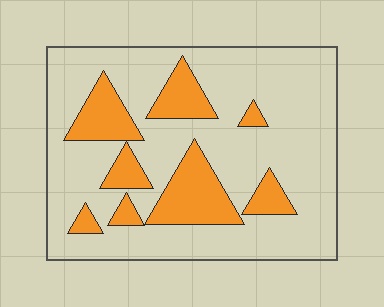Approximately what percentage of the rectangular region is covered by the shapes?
Approximately 25%.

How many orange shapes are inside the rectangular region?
8.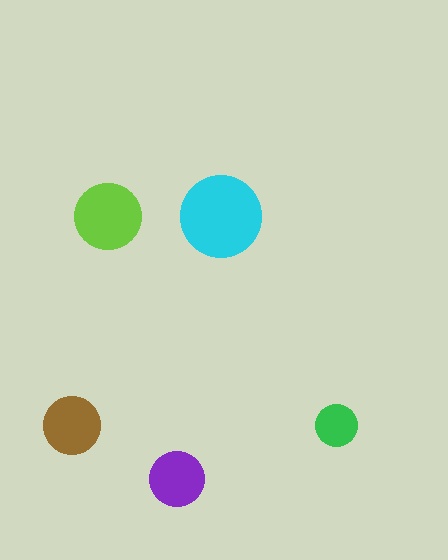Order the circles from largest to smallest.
the cyan one, the lime one, the brown one, the purple one, the green one.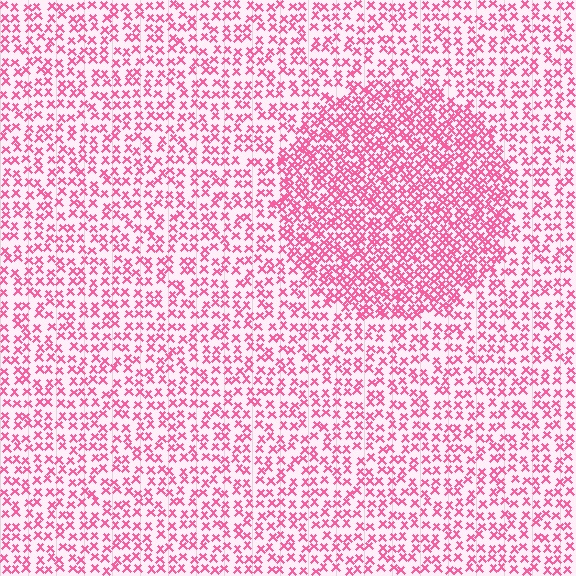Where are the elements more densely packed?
The elements are more densely packed inside the circle boundary.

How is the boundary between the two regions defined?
The boundary is defined by a change in element density (approximately 1.9x ratio). All elements are the same color, size, and shape.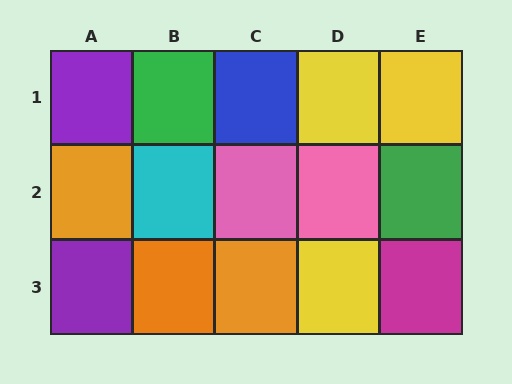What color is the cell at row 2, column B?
Cyan.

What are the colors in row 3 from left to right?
Purple, orange, orange, yellow, magenta.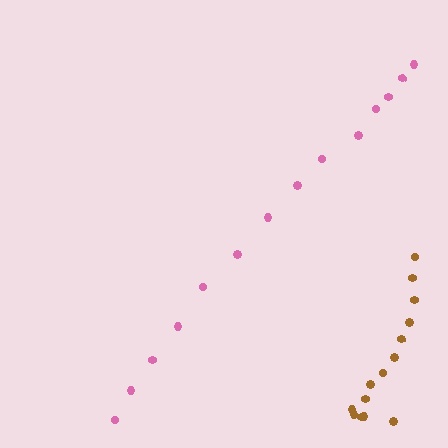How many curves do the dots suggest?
There are 2 distinct paths.